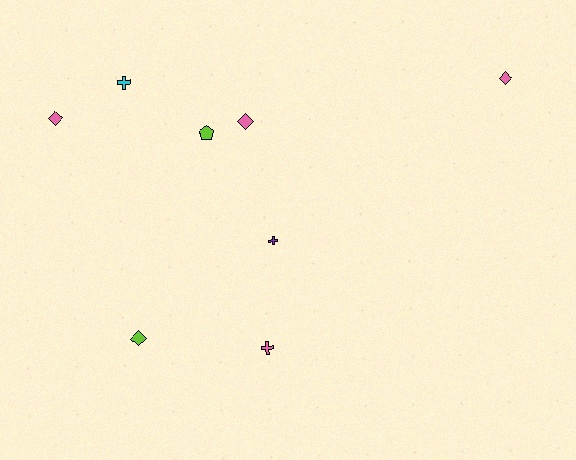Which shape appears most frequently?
Diamond, with 4 objects.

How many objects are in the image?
There are 8 objects.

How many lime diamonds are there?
There is 1 lime diamond.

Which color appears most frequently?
Pink, with 4 objects.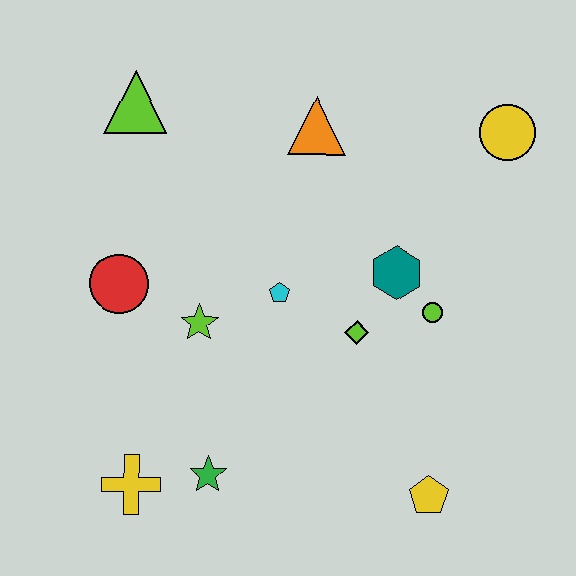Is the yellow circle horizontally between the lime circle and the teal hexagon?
No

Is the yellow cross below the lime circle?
Yes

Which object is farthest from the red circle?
The yellow circle is farthest from the red circle.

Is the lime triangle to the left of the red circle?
No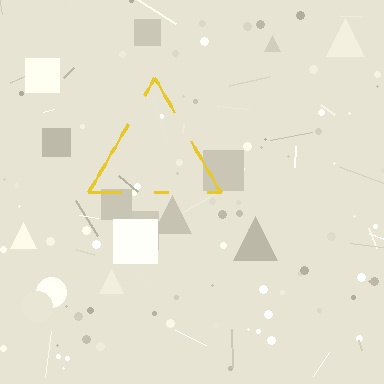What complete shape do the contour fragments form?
The contour fragments form a triangle.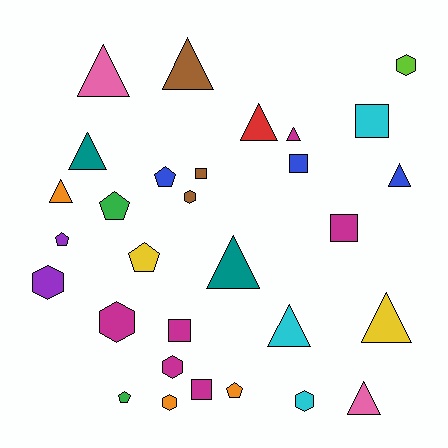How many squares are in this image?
There are 6 squares.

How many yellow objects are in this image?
There are 2 yellow objects.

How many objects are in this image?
There are 30 objects.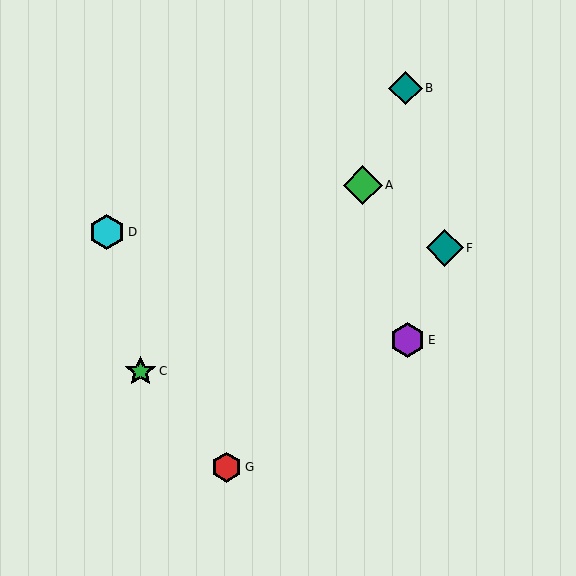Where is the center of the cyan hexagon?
The center of the cyan hexagon is at (107, 232).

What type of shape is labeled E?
Shape E is a purple hexagon.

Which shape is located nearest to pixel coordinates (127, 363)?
The green star (labeled C) at (141, 371) is nearest to that location.